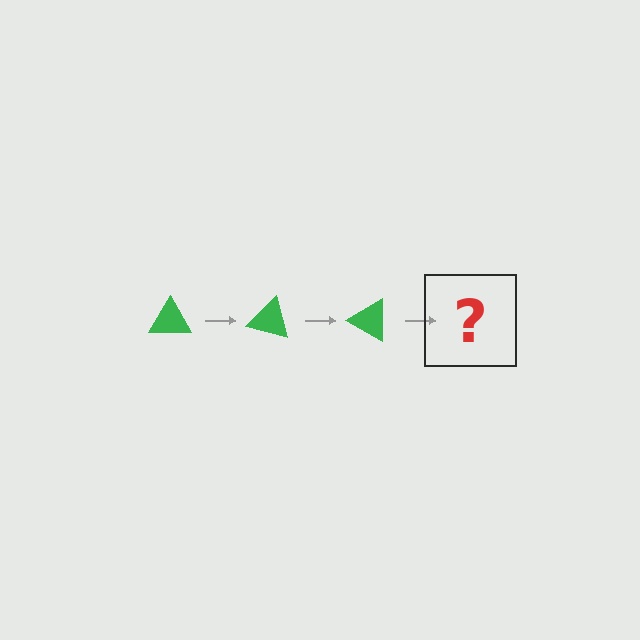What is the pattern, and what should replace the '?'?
The pattern is that the triangle rotates 15 degrees each step. The '?' should be a green triangle rotated 45 degrees.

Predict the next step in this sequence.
The next step is a green triangle rotated 45 degrees.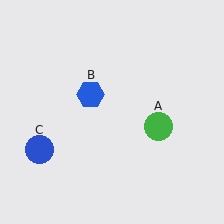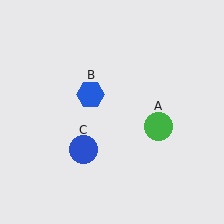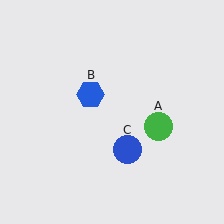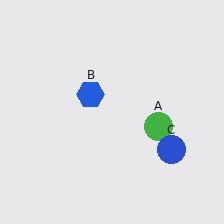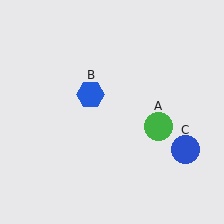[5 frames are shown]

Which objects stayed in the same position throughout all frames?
Green circle (object A) and blue hexagon (object B) remained stationary.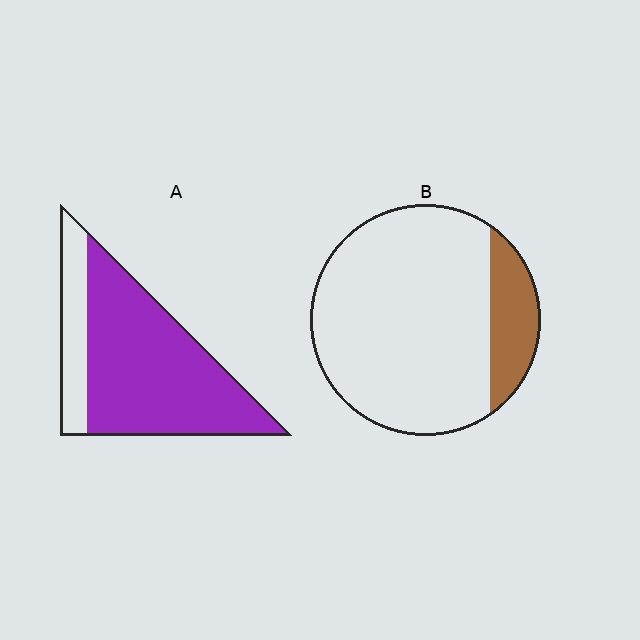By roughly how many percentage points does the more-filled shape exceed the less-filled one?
By roughly 60 percentage points (A over B).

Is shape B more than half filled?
No.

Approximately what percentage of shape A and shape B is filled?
A is approximately 80% and B is approximately 15%.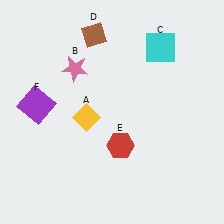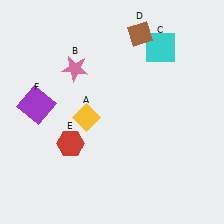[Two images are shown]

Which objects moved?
The objects that moved are: the brown diamond (D), the red hexagon (E).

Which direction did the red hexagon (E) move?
The red hexagon (E) moved left.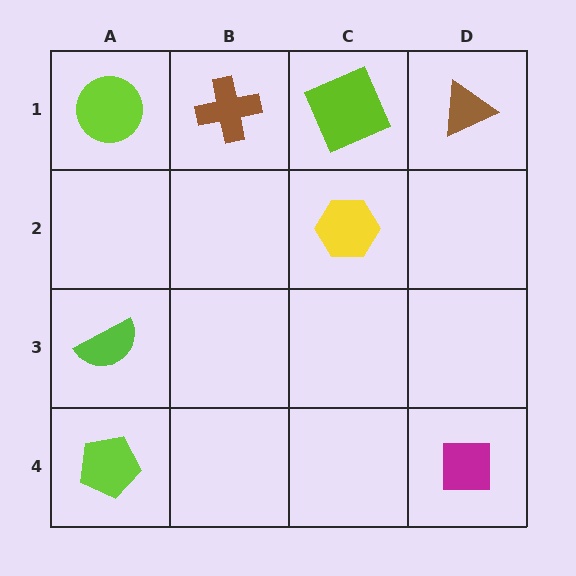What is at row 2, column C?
A yellow hexagon.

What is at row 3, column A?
A lime semicircle.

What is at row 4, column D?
A magenta square.